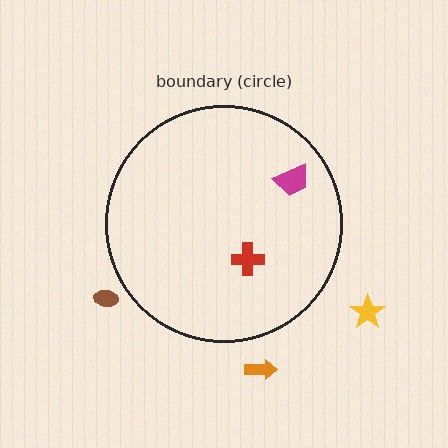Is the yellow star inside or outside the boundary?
Outside.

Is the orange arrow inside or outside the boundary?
Outside.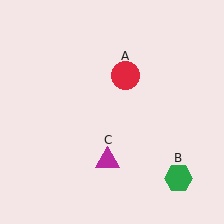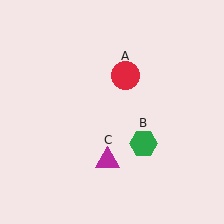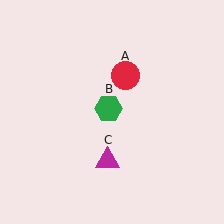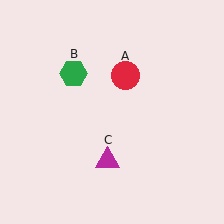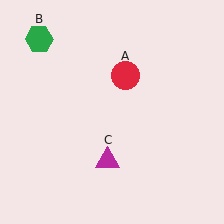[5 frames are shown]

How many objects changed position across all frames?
1 object changed position: green hexagon (object B).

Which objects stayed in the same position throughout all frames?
Red circle (object A) and magenta triangle (object C) remained stationary.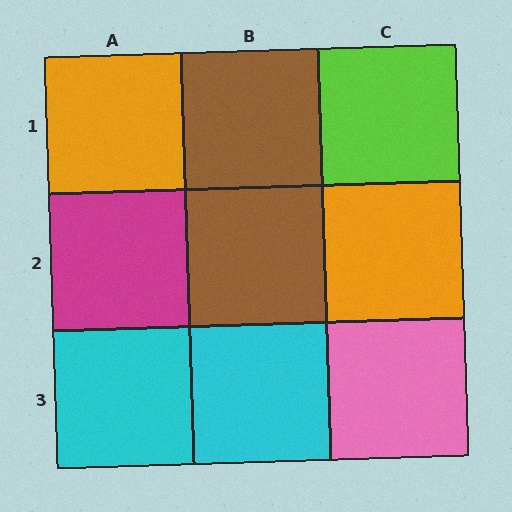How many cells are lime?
1 cell is lime.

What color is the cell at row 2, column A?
Magenta.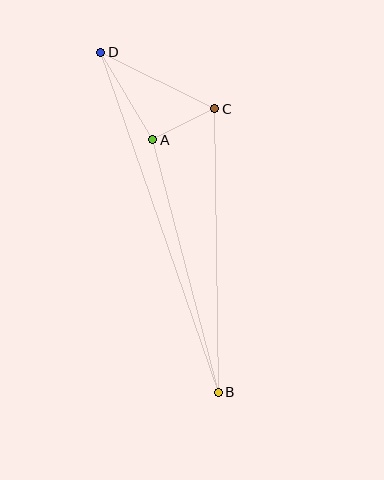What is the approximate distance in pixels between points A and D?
The distance between A and D is approximately 102 pixels.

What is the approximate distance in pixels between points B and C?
The distance between B and C is approximately 284 pixels.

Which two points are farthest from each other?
Points B and D are farthest from each other.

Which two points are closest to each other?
Points A and C are closest to each other.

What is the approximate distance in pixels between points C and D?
The distance between C and D is approximately 127 pixels.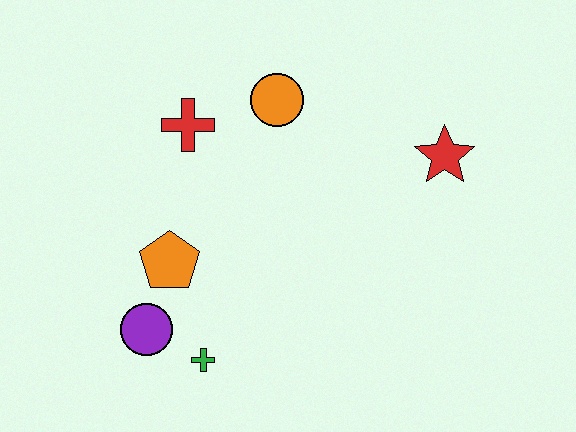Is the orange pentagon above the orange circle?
No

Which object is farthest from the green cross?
The red star is farthest from the green cross.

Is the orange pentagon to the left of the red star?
Yes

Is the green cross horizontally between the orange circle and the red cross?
Yes